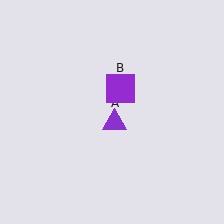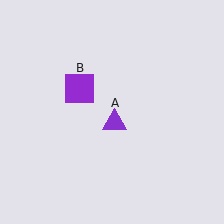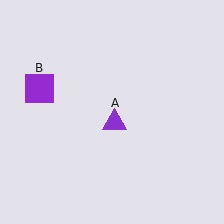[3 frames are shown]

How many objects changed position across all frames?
1 object changed position: purple square (object B).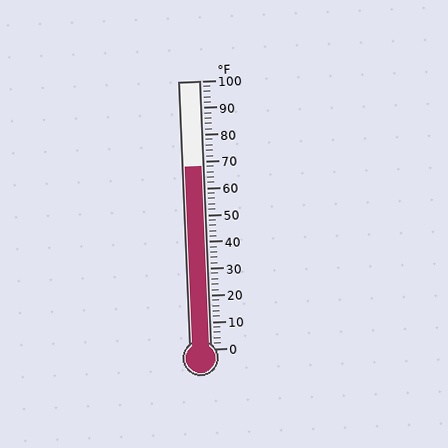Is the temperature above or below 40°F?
The temperature is above 40°F.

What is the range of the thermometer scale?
The thermometer scale ranges from 0°F to 100°F.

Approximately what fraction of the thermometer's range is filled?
The thermometer is filled to approximately 70% of its range.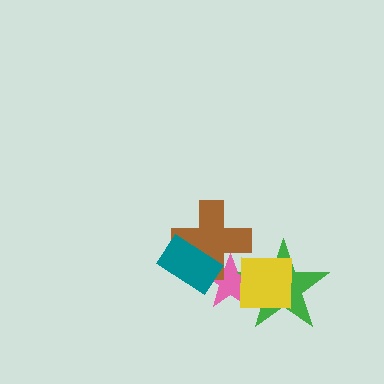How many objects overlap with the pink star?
4 objects overlap with the pink star.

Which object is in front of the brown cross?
The teal rectangle is in front of the brown cross.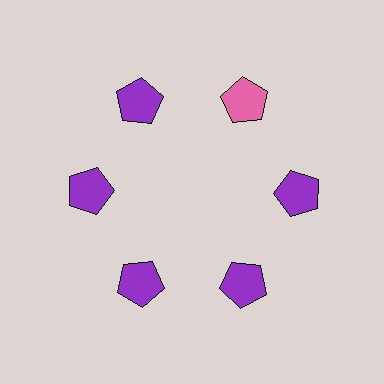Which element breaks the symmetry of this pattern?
The pink pentagon at roughly the 1 o'clock position breaks the symmetry. All other shapes are purple pentagons.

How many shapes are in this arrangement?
There are 6 shapes arranged in a ring pattern.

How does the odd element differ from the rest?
It has a different color: pink instead of purple.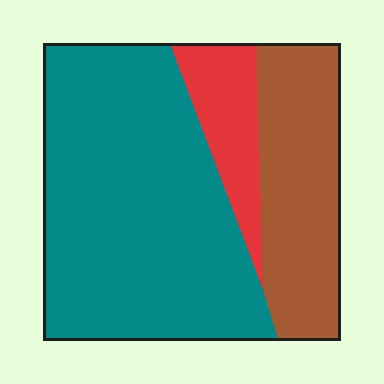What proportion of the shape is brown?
Brown takes up about one quarter (1/4) of the shape.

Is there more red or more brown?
Brown.